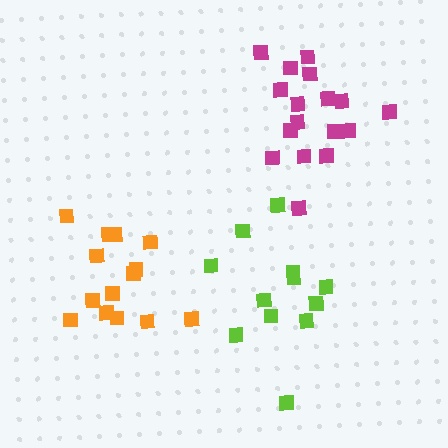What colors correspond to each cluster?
The clusters are colored: orange, lime, magenta.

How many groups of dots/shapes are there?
There are 3 groups.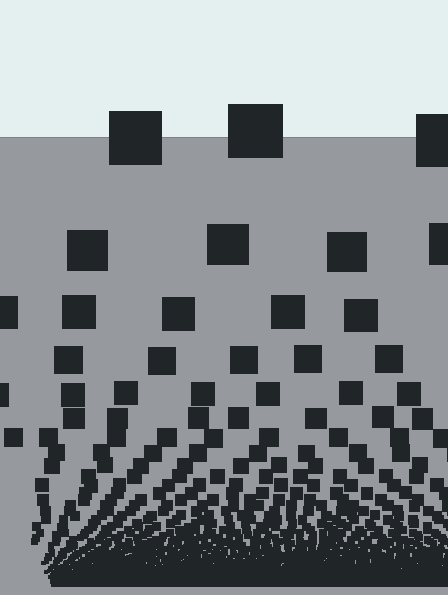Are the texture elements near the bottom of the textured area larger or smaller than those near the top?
Smaller. The gradient is inverted — elements near the bottom are smaller and denser.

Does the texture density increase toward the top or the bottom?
Density increases toward the bottom.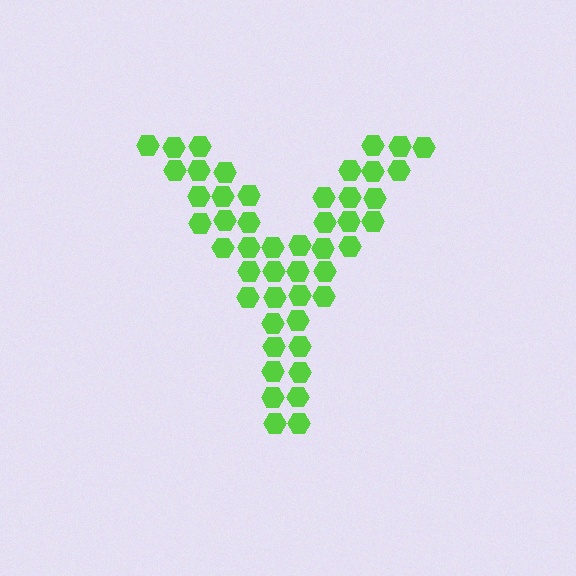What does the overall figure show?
The overall figure shows the letter Y.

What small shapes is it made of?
It is made of small hexagons.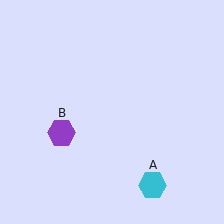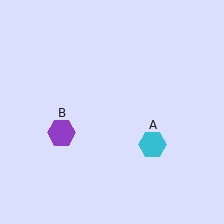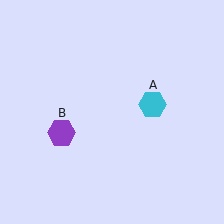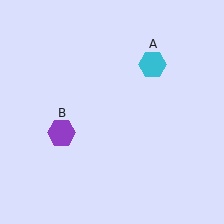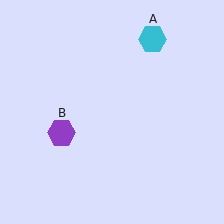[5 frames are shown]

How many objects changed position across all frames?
1 object changed position: cyan hexagon (object A).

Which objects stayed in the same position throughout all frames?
Purple hexagon (object B) remained stationary.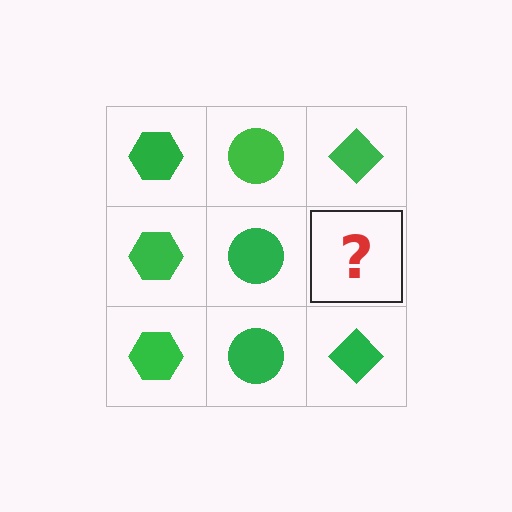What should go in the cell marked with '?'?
The missing cell should contain a green diamond.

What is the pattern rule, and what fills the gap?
The rule is that each column has a consistent shape. The gap should be filled with a green diamond.